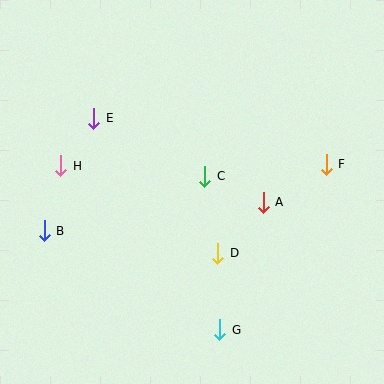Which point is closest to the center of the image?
Point C at (205, 176) is closest to the center.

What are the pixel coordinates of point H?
Point H is at (61, 166).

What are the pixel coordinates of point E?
Point E is at (94, 118).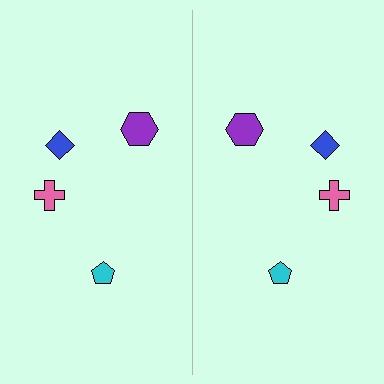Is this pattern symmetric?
Yes, this pattern has bilateral (reflection) symmetry.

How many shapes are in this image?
There are 8 shapes in this image.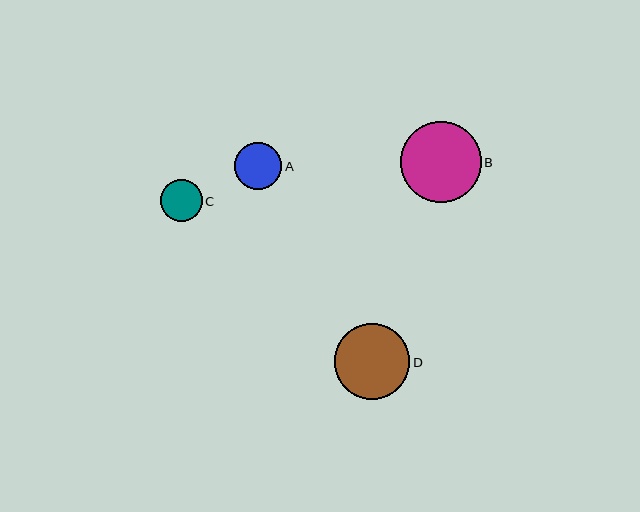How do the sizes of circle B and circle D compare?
Circle B and circle D are approximately the same size.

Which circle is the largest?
Circle B is the largest with a size of approximately 81 pixels.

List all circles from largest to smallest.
From largest to smallest: B, D, A, C.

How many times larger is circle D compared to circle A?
Circle D is approximately 1.6 times the size of circle A.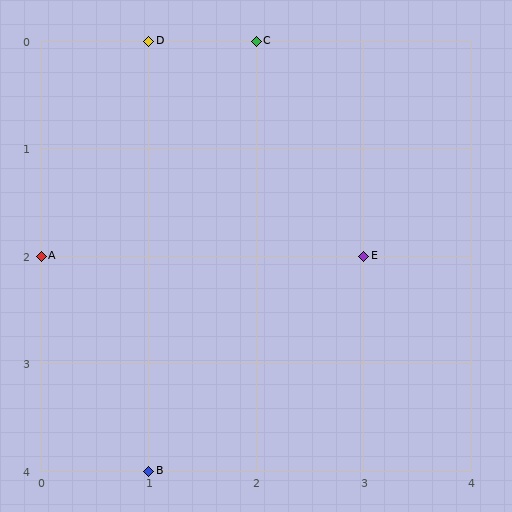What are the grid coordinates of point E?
Point E is at grid coordinates (3, 2).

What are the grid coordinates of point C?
Point C is at grid coordinates (2, 0).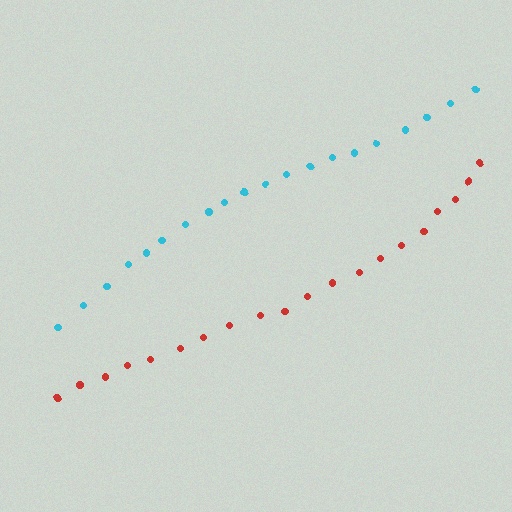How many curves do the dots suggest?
There are 2 distinct paths.